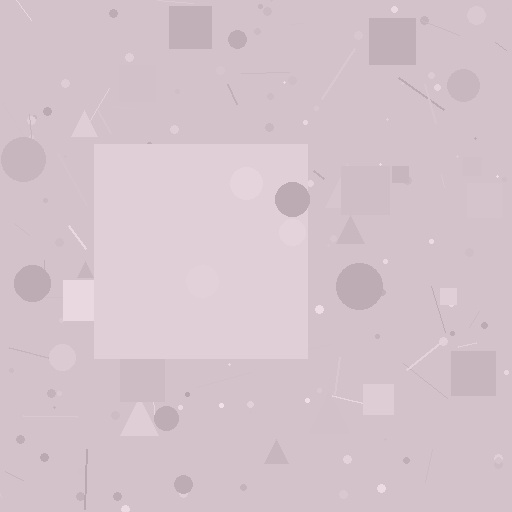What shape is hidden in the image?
A square is hidden in the image.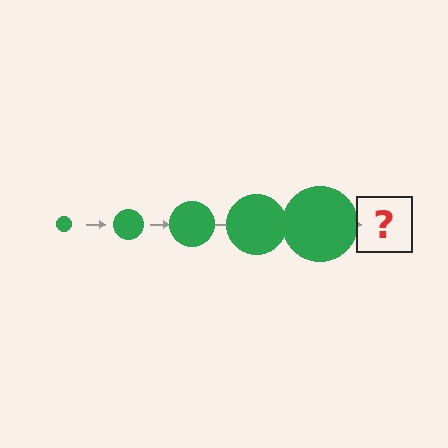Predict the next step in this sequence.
The next step is a green circle, larger than the previous one.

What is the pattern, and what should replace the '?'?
The pattern is that the circle gets progressively larger each step. The '?' should be a green circle, larger than the previous one.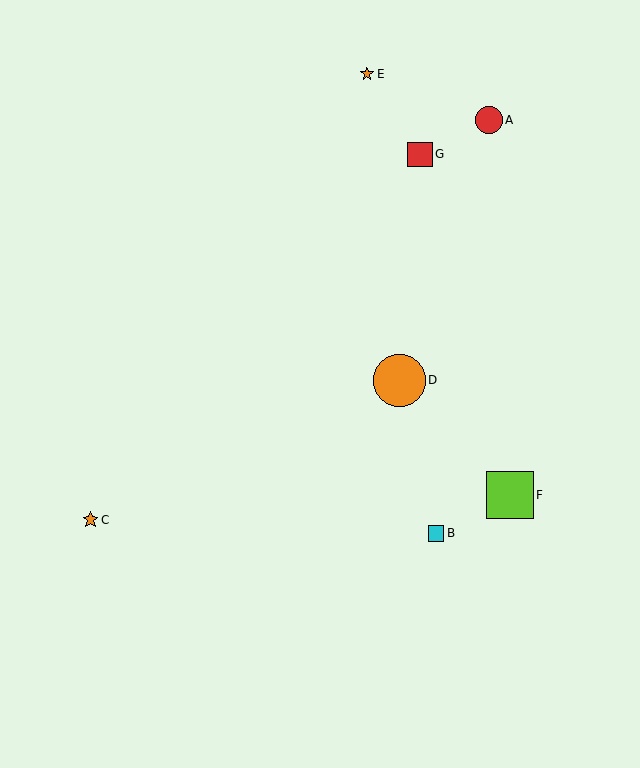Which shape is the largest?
The orange circle (labeled D) is the largest.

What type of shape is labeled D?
Shape D is an orange circle.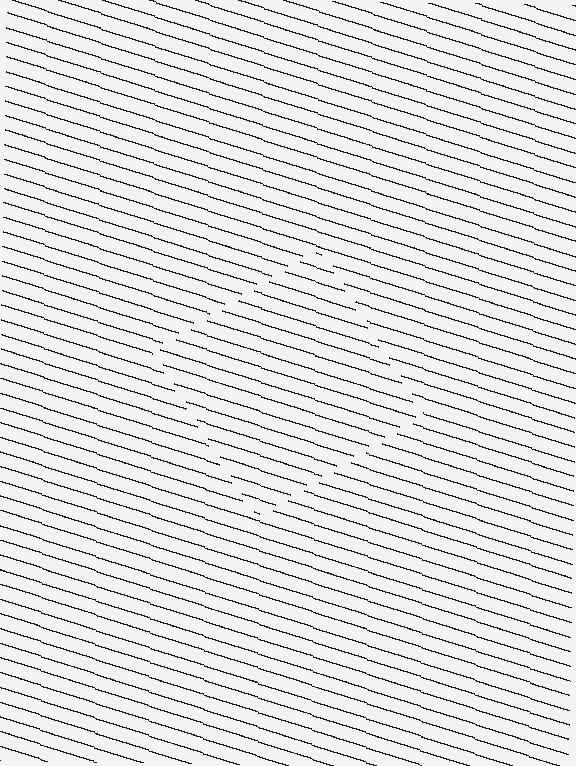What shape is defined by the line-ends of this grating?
An illusory square. The interior of the shape contains the same grating, shifted by half a period — the contour is defined by the phase discontinuity where line-ends from the inner and outer gratings abut.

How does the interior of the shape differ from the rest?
The interior of the shape contains the same grating, shifted by half a period — the contour is defined by the phase discontinuity where line-ends from the inner and outer gratings abut.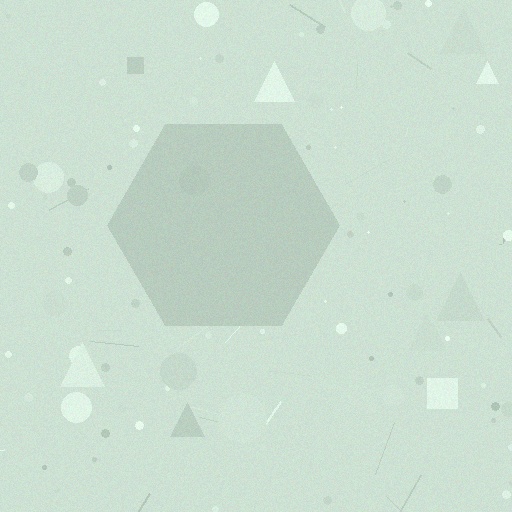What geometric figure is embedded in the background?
A hexagon is embedded in the background.